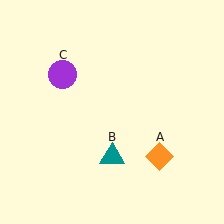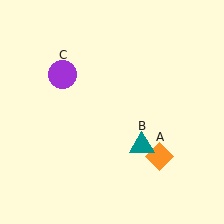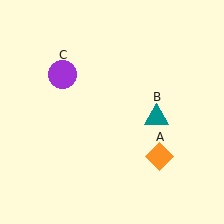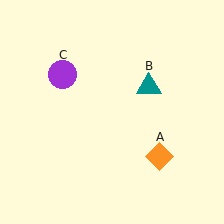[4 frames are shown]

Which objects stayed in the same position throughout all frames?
Orange diamond (object A) and purple circle (object C) remained stationary.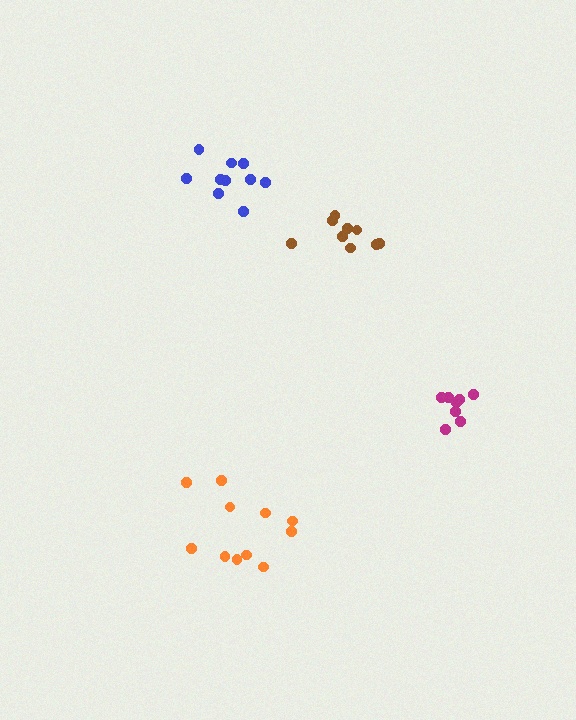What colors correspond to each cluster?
The clusters are colored: brown, orange, magenta, blue.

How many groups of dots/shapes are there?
There are 4 groups.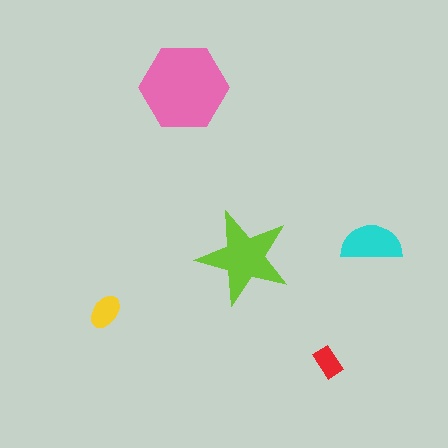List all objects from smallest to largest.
The red rectangle, the yellow ellipse, the cyan semicircle, the lime star, the pink hexagon.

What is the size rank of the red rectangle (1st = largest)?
5th.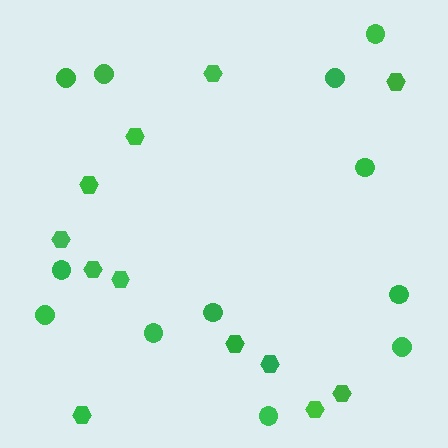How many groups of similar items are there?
There are 2 groups: one group of hexagons (12) and one group of circles (12).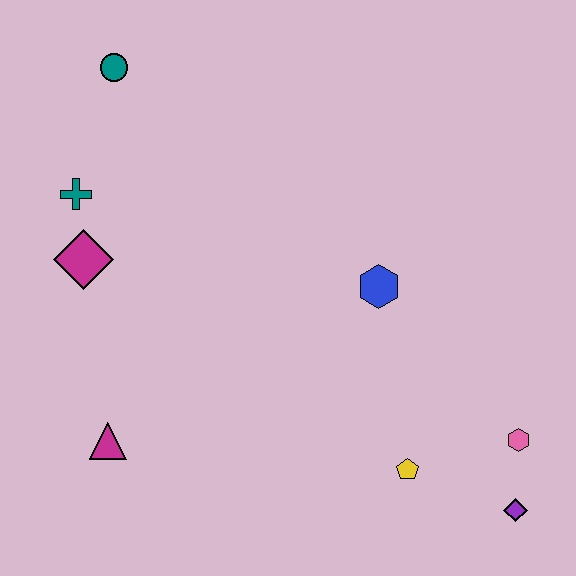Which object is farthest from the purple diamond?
The teal circle is farthest from the purple diamond.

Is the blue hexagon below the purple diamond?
No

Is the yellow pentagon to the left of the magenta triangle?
No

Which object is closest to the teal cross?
The magenta diamond is closest to the teal cross.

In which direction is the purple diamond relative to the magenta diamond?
The purple diamond is to the right of the magenta diamond.